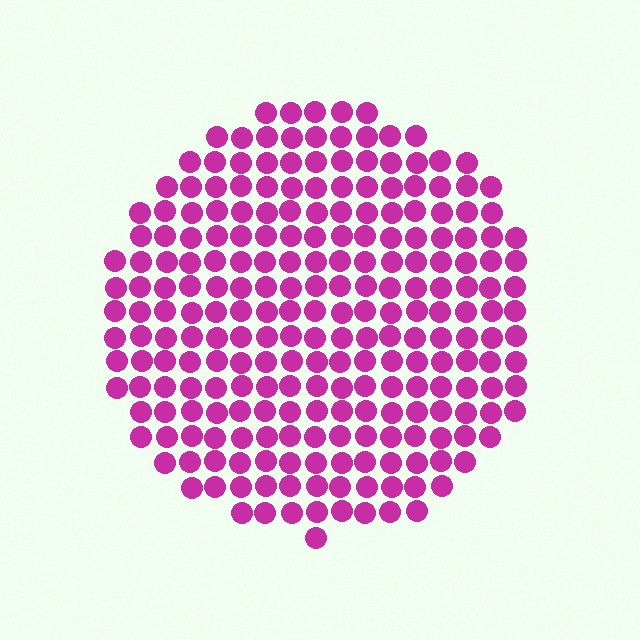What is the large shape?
The large shape is a circle.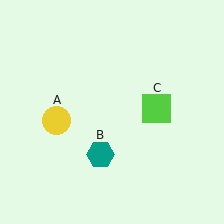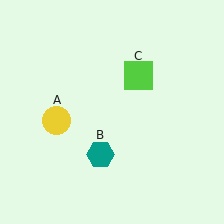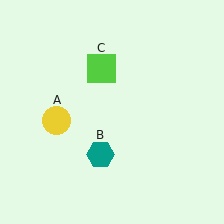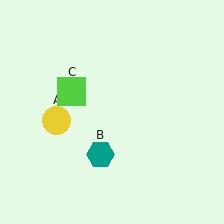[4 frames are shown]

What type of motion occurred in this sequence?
The lime square (object C) rotated counterclockwise around the center of the scene.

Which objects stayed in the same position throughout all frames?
Yellow circle (object A) and teal hexagon (object B) remained stationary.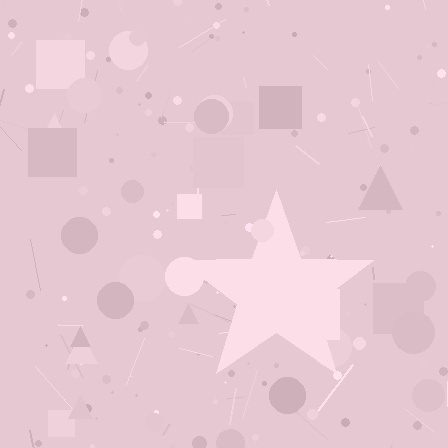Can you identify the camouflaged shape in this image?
The camouflaged shape is a star.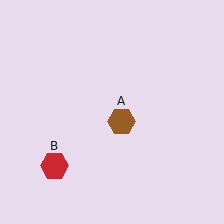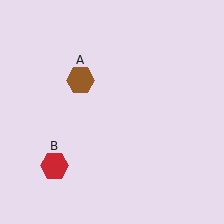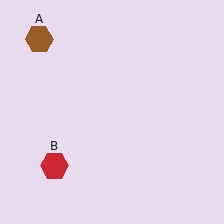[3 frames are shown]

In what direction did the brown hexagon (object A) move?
The brown hexagon (object A) moved up and to the left.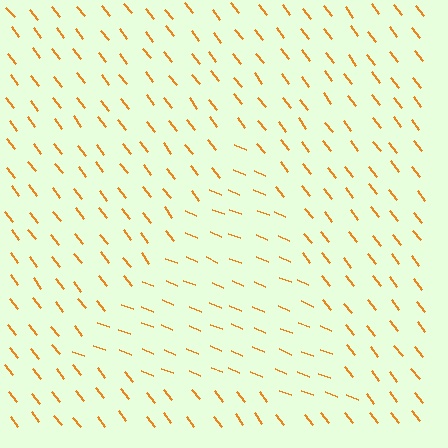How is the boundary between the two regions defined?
The boundary is defined purely by a change in line orientation (approximately 30 degrees difference). All lines are the same color and thickness.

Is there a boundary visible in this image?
Yes, there is a texture boundary formed by a change in line orientation.